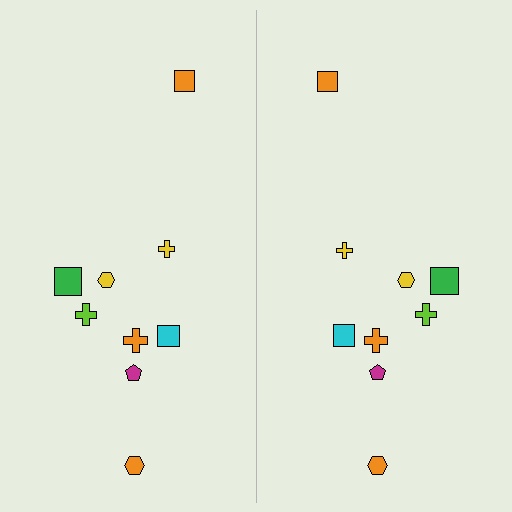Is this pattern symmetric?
Yes, this pattern has bilateral (reflection) symmetry.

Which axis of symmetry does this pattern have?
The pattern has a vertical axis of symmetry running through the center of the image.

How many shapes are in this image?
There are 18 shapes in this image.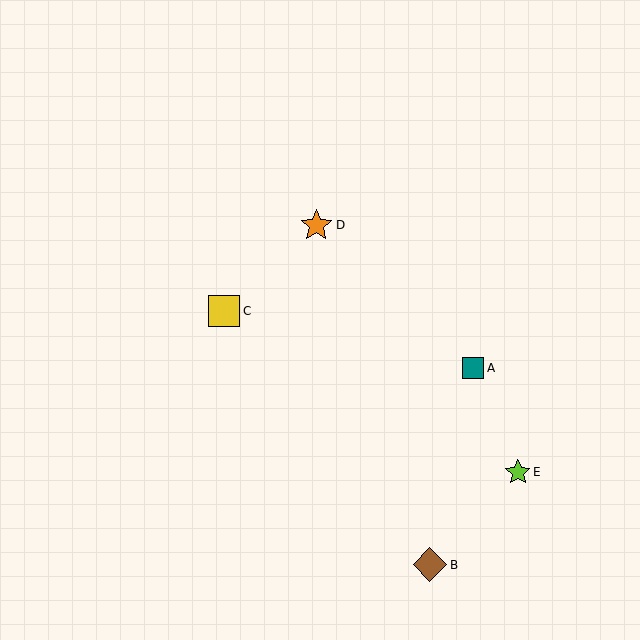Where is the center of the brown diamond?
The center of the brown diamond is at (430, 565).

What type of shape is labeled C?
Shape C is a yellow square.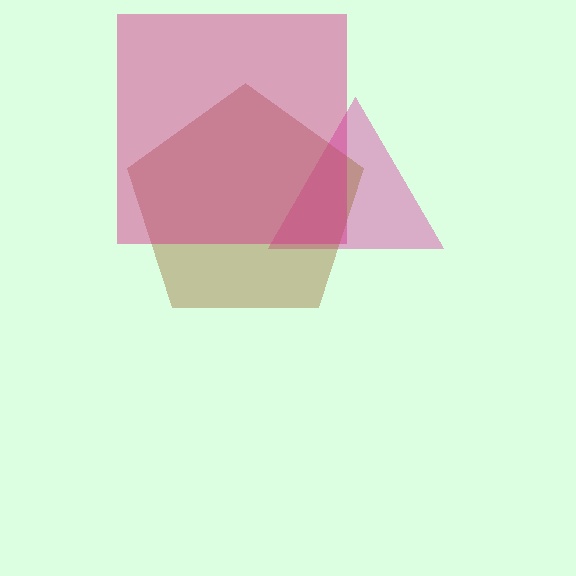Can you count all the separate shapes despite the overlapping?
Yes, there are 3 separate shapes.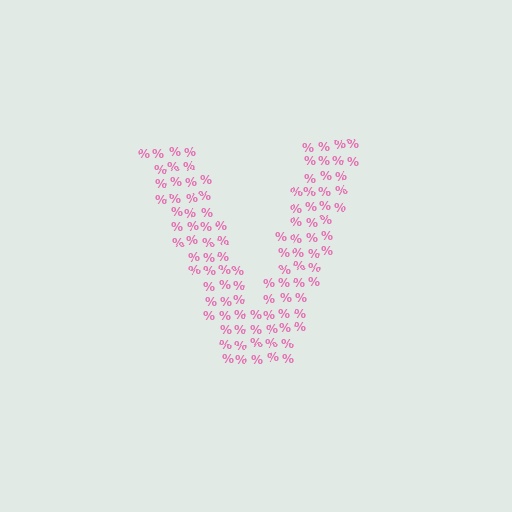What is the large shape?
The large shape is the letter V.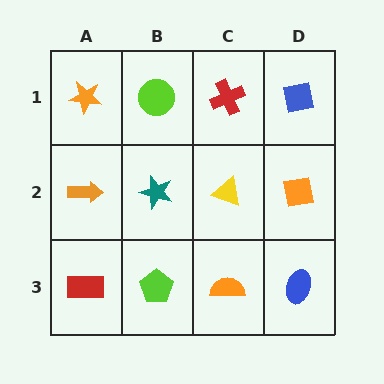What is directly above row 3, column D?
An orange square.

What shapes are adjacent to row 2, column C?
A red cross (row 1, column C), an orange semicircle (row 3, column C), a teal star (row 2, column B), an orange square (row 2, column D).